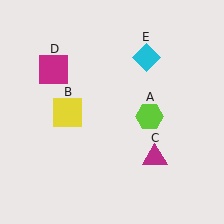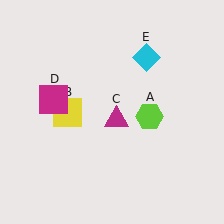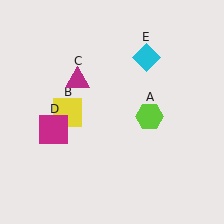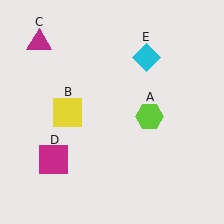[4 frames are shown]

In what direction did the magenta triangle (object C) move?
The magenta triangle (object C) moved up and to the left.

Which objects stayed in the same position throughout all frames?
Lime hexagon (object A) and yellow square (object B) and cyan diamond (object E) remained stationary.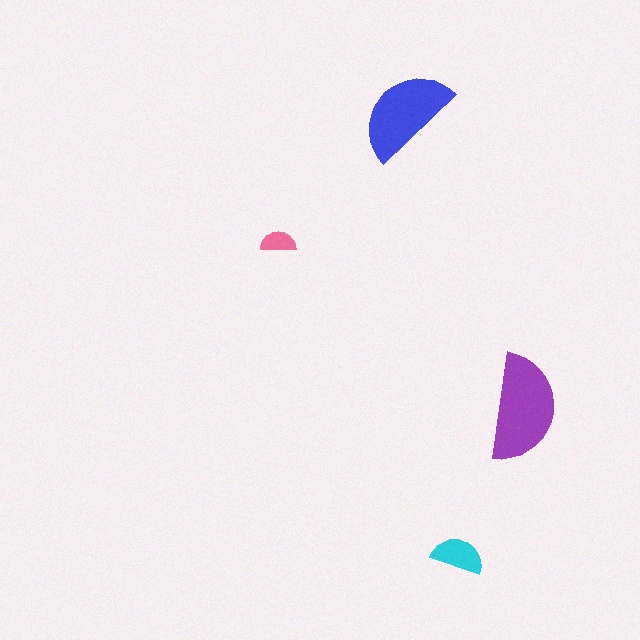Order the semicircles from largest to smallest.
the purple one, the blue one, the cyan one, the pink one.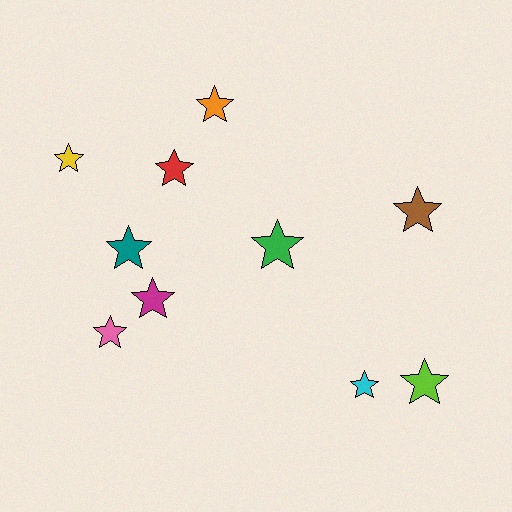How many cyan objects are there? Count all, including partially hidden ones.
There is 1 cyan object.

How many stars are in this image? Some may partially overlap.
There are 10 stars.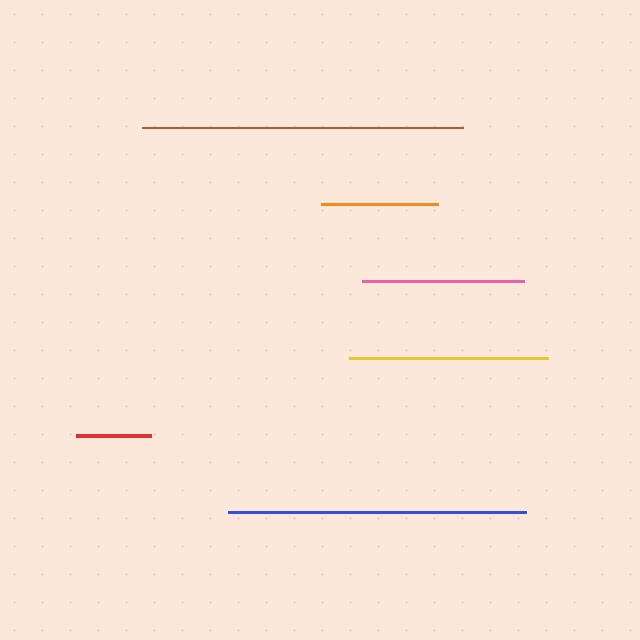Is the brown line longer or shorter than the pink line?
The brown line is longer than the pink line.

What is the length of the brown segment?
The brown segment is approximately 321 pixels long.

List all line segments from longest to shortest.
From longest to shortest: brown, blue, yellow, pink, orange, red.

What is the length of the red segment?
The red segment is approximately 75 pixels long.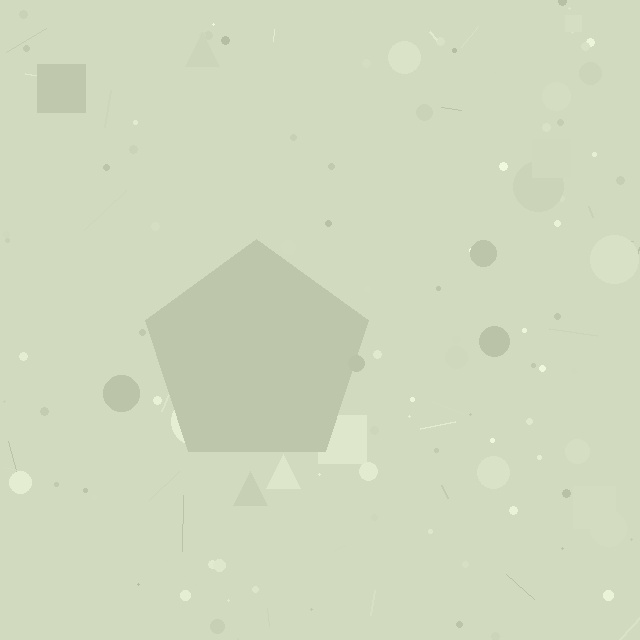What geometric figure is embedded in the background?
A pentagon is embedded in the background.